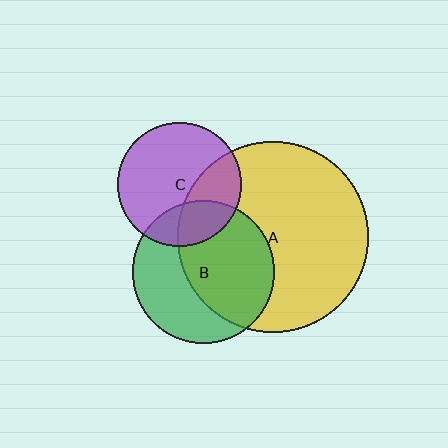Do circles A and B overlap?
Yes.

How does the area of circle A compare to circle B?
Approximately 1.8 times.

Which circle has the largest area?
Circle A (yellow).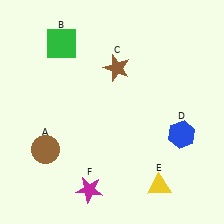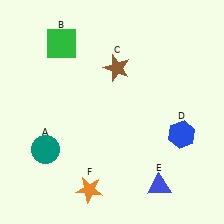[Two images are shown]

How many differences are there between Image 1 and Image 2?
There are 3 differences between the two images.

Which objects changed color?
A changed from brown to teal. E changed from yellow to blue. F changed from magenta to orange.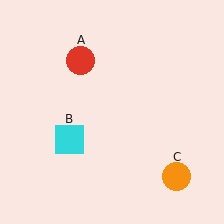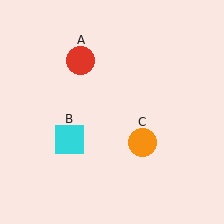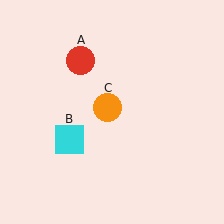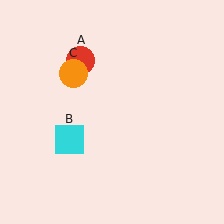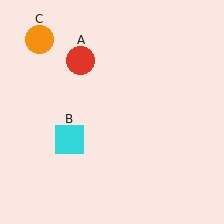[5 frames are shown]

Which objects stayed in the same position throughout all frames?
Red circle (object A) and cyan square (object B) remained stationary.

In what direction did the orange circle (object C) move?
The orange circle (object C) moved up and to the left.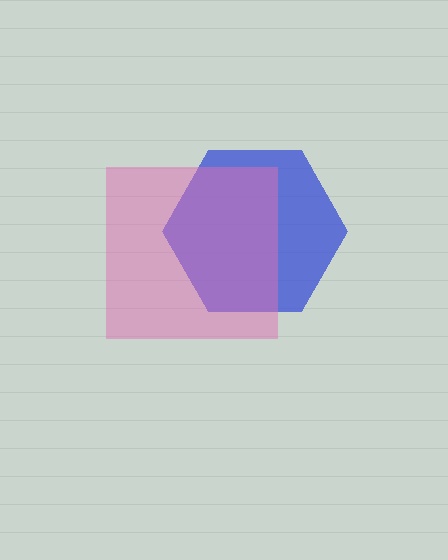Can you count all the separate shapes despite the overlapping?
Yes, there are 2 separate shapes.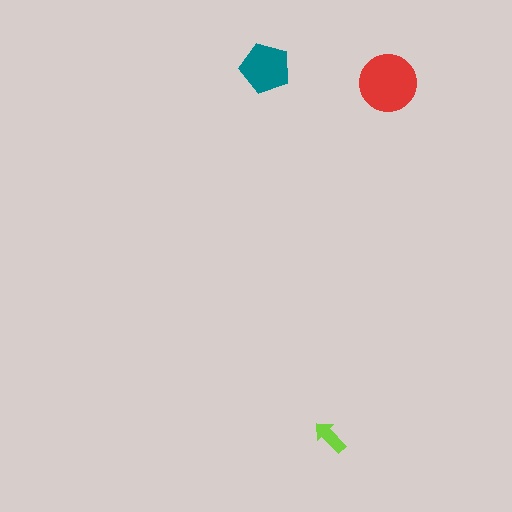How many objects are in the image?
There are 3 objects in the image.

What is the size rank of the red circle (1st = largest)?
1st.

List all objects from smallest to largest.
The lime arrow, the teal pentagon, the red circle.